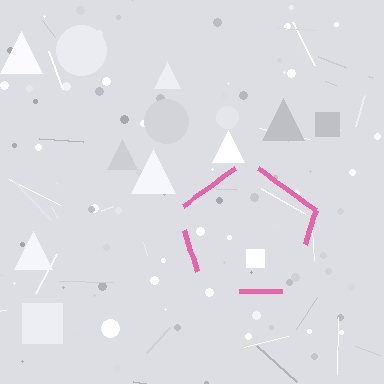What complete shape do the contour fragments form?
The contour fragments form a pentagon.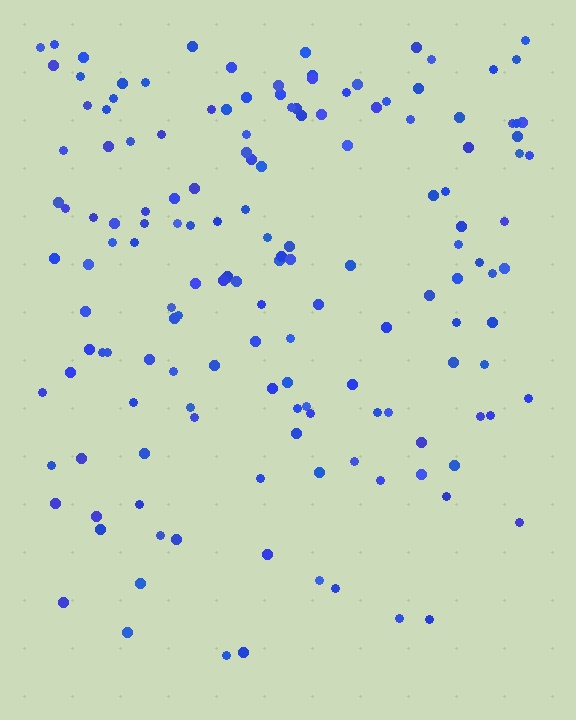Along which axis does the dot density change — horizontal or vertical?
Vertical.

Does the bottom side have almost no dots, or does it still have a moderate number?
Still a moderate number, just noticeably fewer than the top.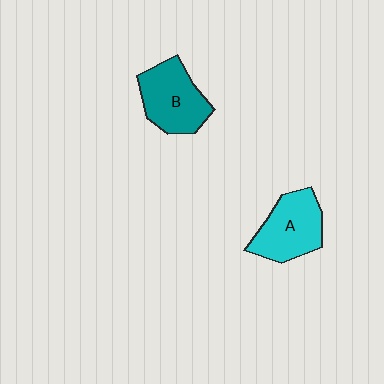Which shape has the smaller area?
Shape A (cyan).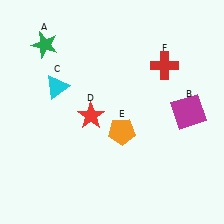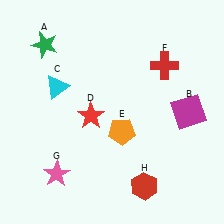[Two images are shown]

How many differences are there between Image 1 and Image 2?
There are 2 differences between the two images.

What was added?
A pink star (G), a red hexagon (H) were added in Image 2.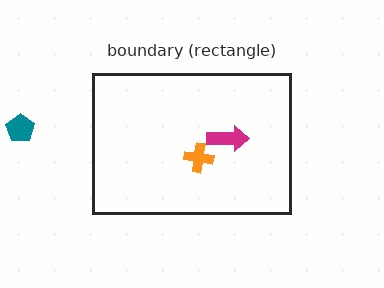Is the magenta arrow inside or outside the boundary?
Inside.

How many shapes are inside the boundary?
2 inside, 1 outside.